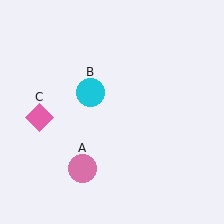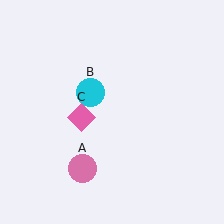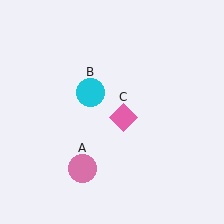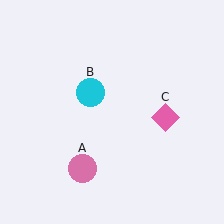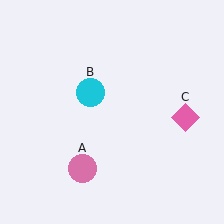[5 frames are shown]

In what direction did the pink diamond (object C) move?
The pink diamond (object C) moved right.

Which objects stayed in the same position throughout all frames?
Pink circle (object A) and cyan circle (object B) remained stationary.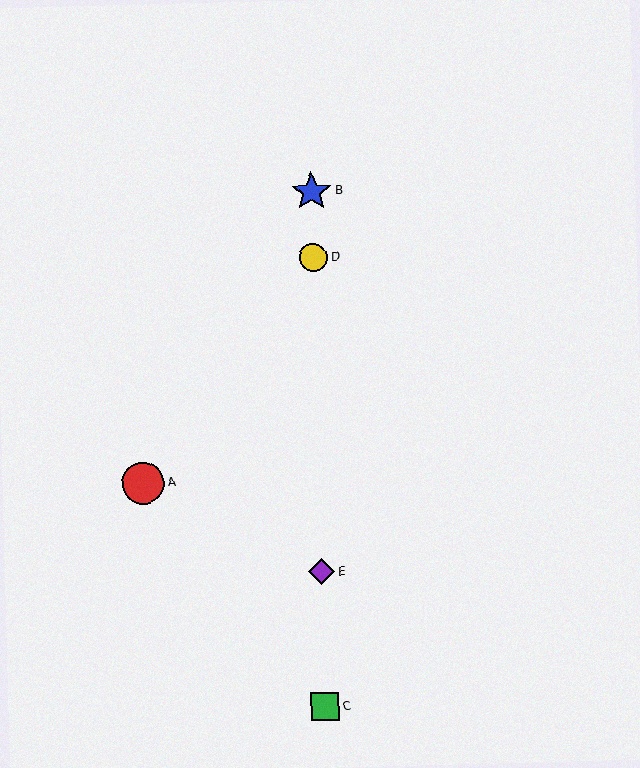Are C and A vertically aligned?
No, C is at x≈325 and A is at x≈143.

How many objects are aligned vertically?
4 objects (B, C, D, E) are aligned vertically.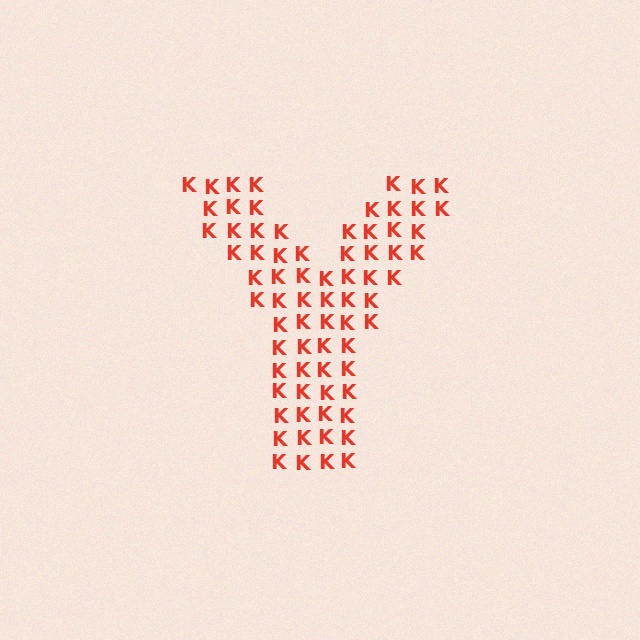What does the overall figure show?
The overall figure shows the letter Y.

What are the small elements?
The small elements are letter K's.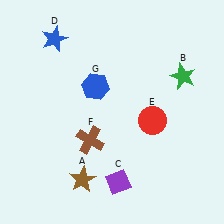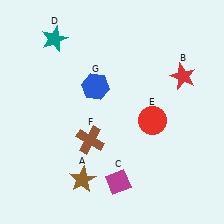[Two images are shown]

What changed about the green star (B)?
In Image 1, B is green. In Image 2, it changed to red.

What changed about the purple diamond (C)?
In Image 1, C is purple. In Image 2, it changed to magenta.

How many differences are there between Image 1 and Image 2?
There are 3 differences between the two images.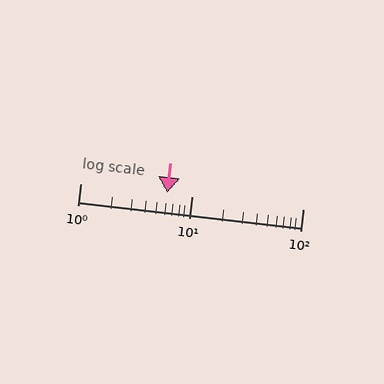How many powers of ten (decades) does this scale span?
The scale spans 2 decades, from 1 to 100.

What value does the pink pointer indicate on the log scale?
The pointer indicates approximately 6.1.